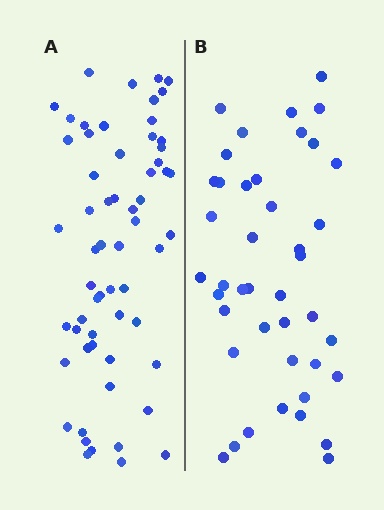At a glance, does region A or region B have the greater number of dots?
Region A (the left region) has more dots.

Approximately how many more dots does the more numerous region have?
Region A has approximately 20 more dots than region B.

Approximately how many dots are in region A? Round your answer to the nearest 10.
About 60 dots.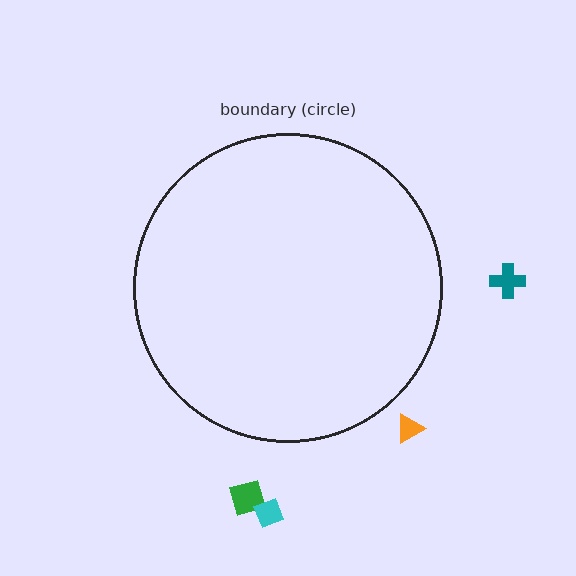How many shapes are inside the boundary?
0 inside, 4 outside.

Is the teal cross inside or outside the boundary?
Outside.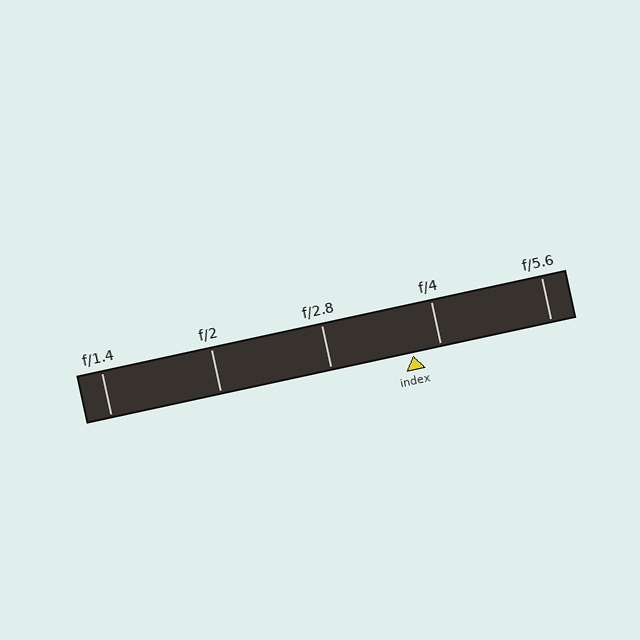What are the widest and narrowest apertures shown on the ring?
The widest aperture shown is f/1.4 and the narrowest is f/5.6.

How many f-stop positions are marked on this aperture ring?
There are 5 f-stop positions marked.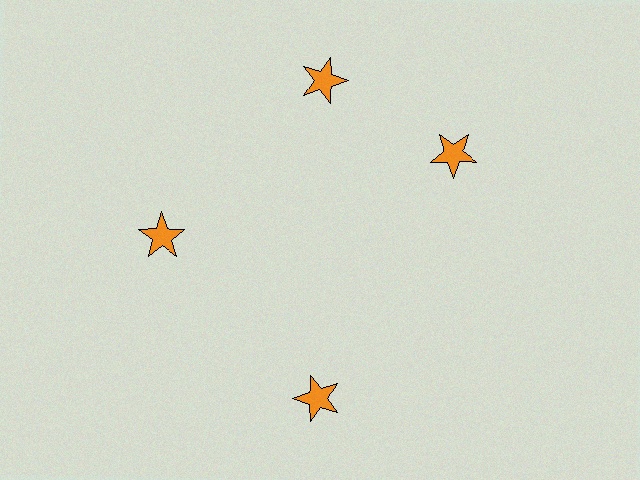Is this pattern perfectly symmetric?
No. The 4 orange stars are arranged in a ring, but one element near the 3 o'clock position is rotated out of alignment along the ring, breaking the 4-fold rotational symmetry.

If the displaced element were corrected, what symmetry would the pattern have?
It would have 4-fold rotational symmetry — the pattern would map onto itself every 90 degrees.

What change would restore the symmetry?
The symmetry would be restored by rotating it back into even spacing with its neighbors so that all 4 stars sit at equal angles and equal distance from the center.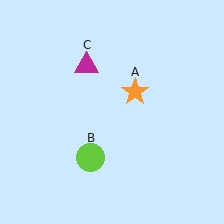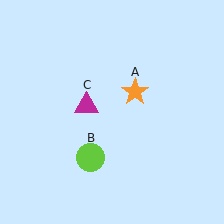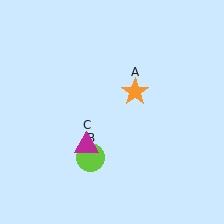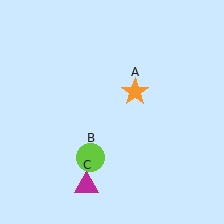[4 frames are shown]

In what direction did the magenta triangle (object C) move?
The magenta triangle (object C) moved down.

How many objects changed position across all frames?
1 object changed position: magenta triangle (object C).